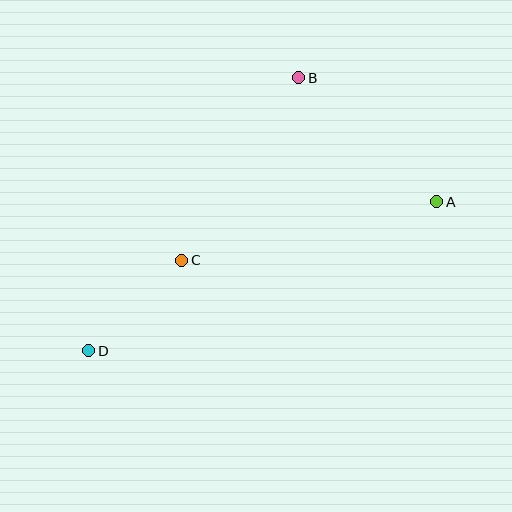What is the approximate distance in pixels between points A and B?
The distance between A and B is approximately 185 pixels.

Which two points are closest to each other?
Points C and D are closest to each other.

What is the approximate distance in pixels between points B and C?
The distance between B and C is approximately 217 pixels.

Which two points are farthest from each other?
Points A and D are farthest from each other.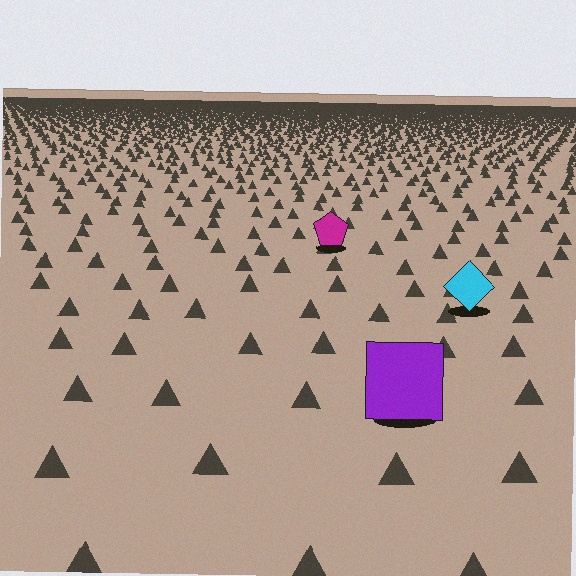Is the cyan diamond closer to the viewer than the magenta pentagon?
Yes. The cyan diamond is closer — you can tell from the texture gradient: the ground texture is coarser near it.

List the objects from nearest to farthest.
From nearest to farthest: the purple square, the cyan diamond, the magenta pentagon.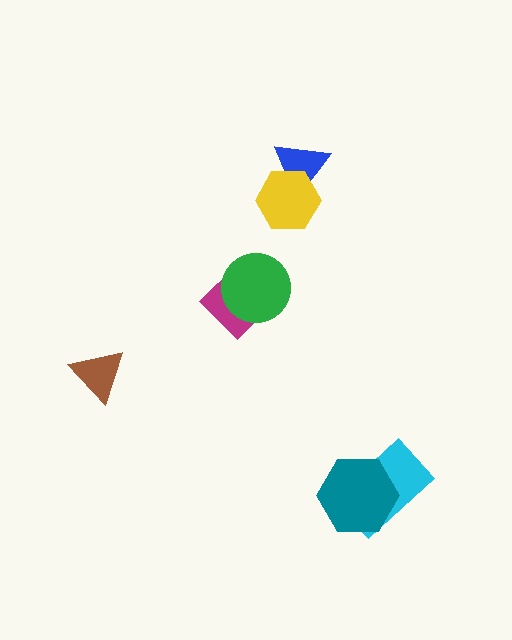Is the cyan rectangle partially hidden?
Yes, it is partially covered by another shape.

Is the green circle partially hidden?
No, no other shape covers it.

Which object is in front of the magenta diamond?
The green circle is in front of the magenta diamond.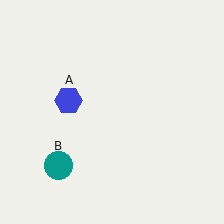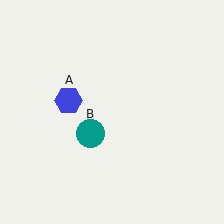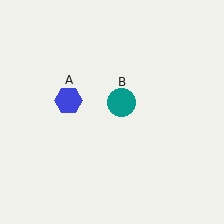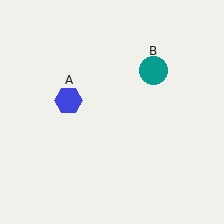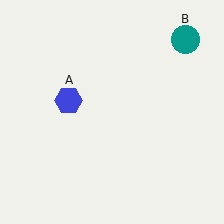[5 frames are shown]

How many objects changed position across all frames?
1 object changed position: teal circle (object B).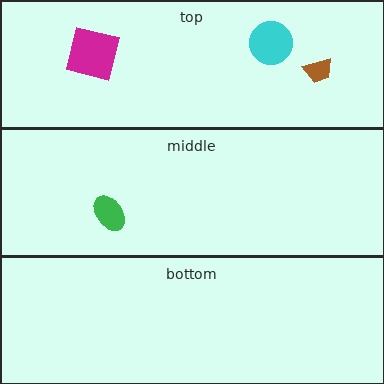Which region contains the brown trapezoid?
The top region.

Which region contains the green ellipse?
The middle region.